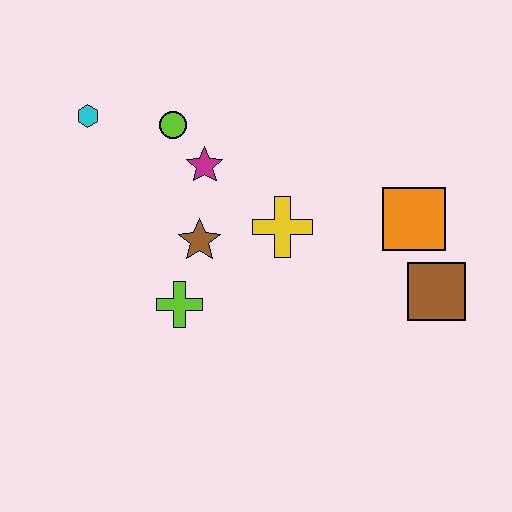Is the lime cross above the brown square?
No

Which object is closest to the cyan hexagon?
The lime circle is closest to the cyan hexagon.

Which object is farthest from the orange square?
The cyan hexagon is farthest from the orange square.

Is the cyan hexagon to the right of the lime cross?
No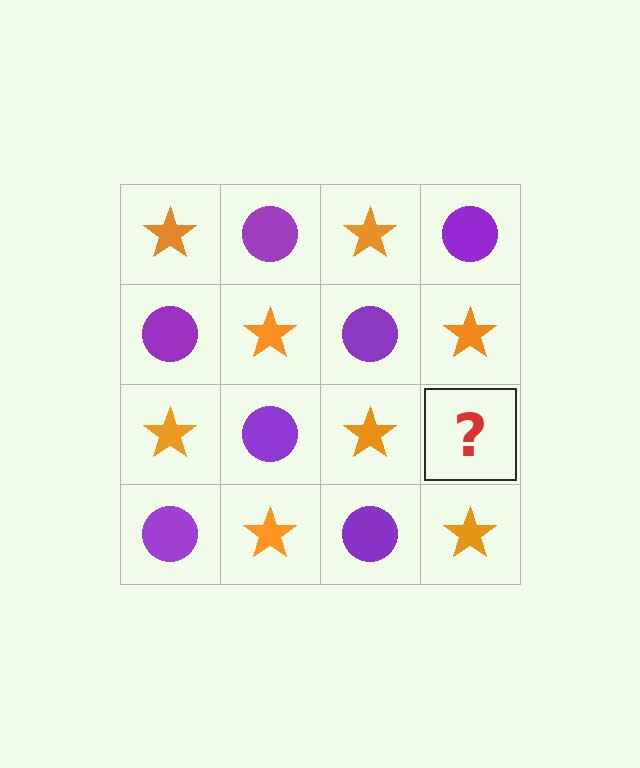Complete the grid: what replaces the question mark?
The question mark should be replaced with a purple circle.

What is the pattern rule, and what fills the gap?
The rule is that it alternates orange star and purple circle in a checkerboard pattern. The gap should be filled with a purple circle.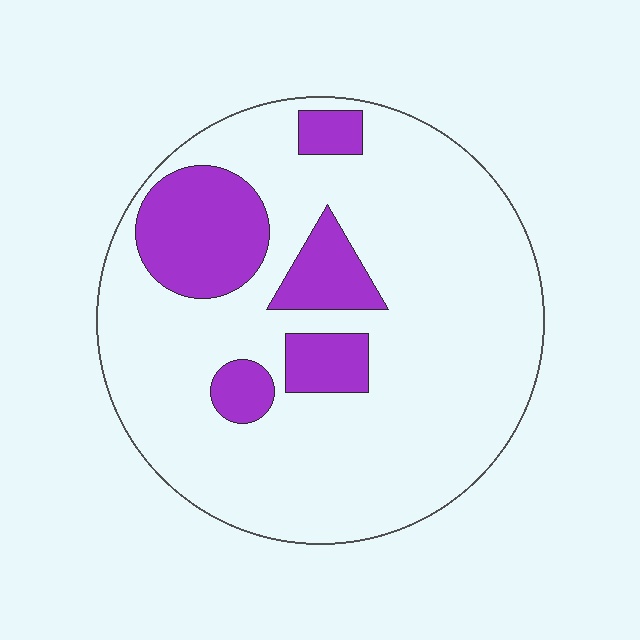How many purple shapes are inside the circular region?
5.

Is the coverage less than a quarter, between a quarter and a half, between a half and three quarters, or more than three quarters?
Less than a quarter.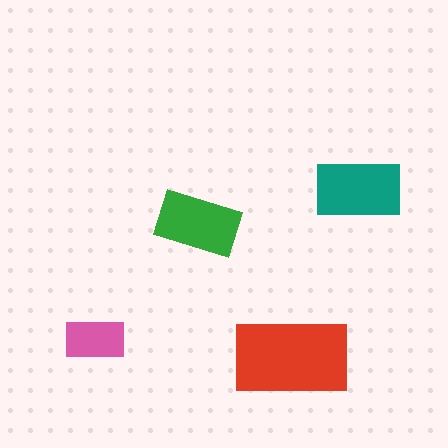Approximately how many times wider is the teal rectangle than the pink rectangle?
About 1.5 times wider.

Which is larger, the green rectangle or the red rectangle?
The red one.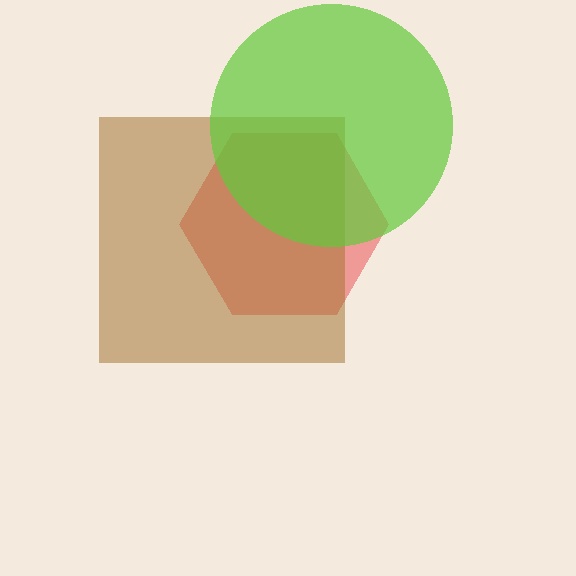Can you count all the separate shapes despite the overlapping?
Yes, there are 3 separate shapes.